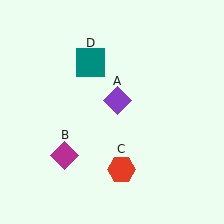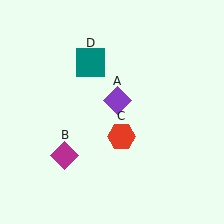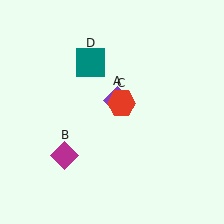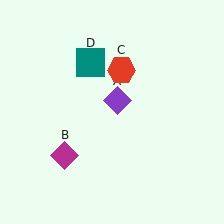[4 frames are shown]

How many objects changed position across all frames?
1 object changed position: red hexagon (object C).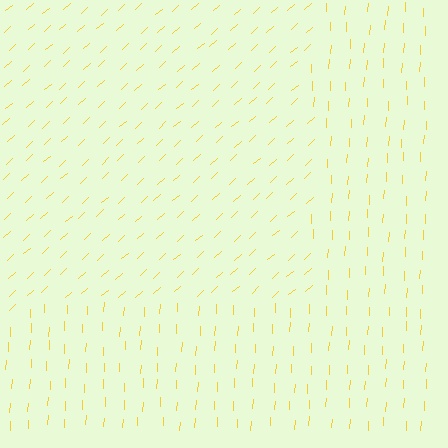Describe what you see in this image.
The image is filled with small yellow line segments. A rectangle region in the image has lines oriented differently from the surrounding lines, creating a visible texture boundary.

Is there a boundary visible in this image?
Yes, there is a texture boundary formed by a change in line orientation.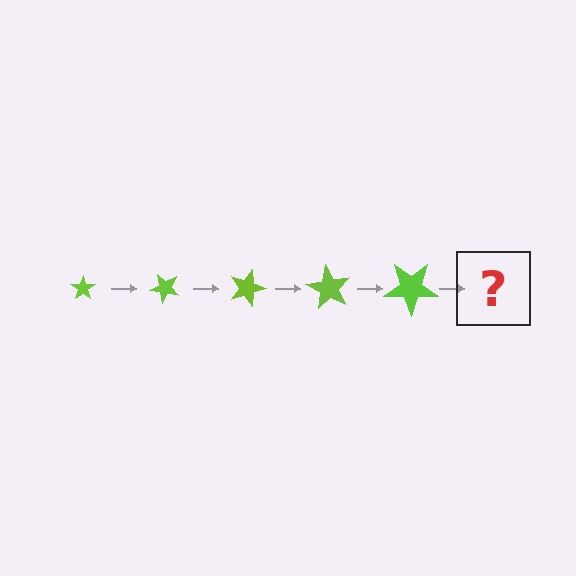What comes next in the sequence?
The next element should be a star, larger than the previous one and rotated 225 degrees from the start.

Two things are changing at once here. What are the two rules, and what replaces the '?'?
The two rules are that the star grows larger each step and it rotates 45 degrees each step. The '?' should be a star, larger than the previous one and rotated 225 degrees from the start.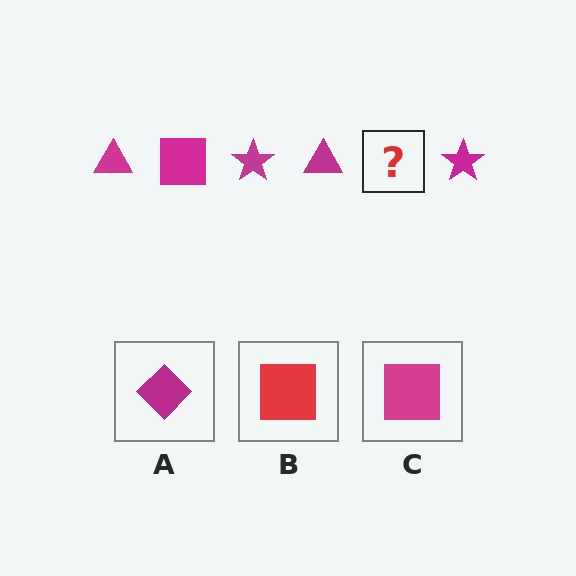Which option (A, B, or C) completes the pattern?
C.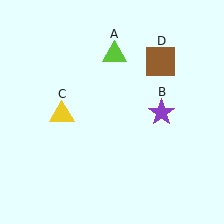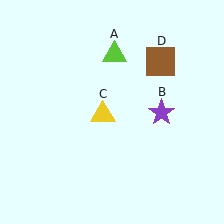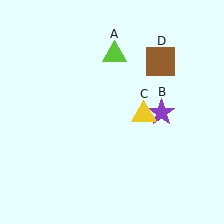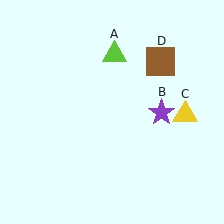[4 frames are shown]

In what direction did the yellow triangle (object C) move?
The yellow triangle (object C) moved right.